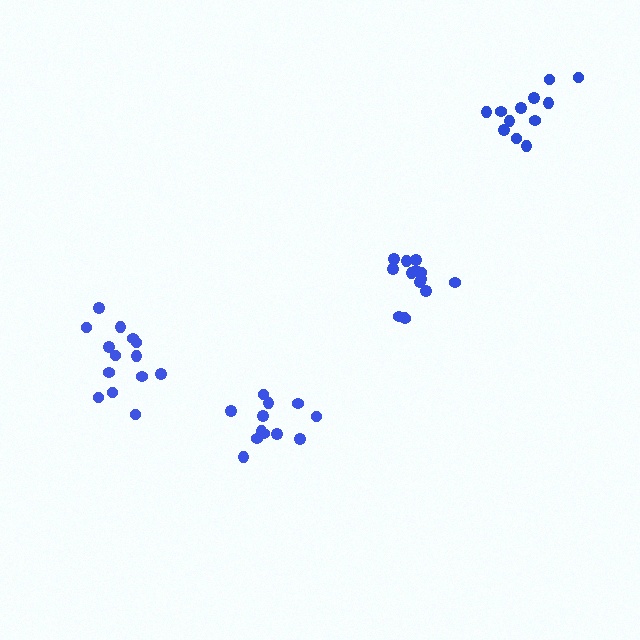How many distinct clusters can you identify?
There are 4 distinct clusters.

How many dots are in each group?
Group 1: 14 dots, Group 2: 14 dots, Group 3: 12 dots, Group 4: 12 dots (52 total).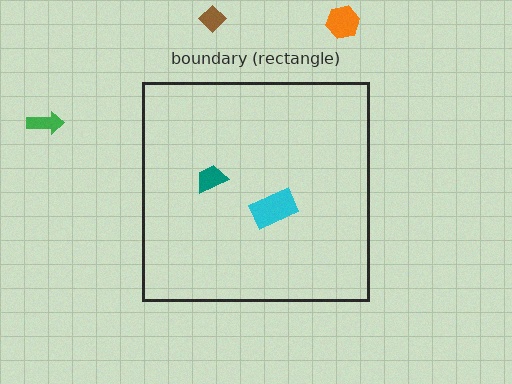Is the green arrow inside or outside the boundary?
Outside.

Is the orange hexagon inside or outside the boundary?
Outside.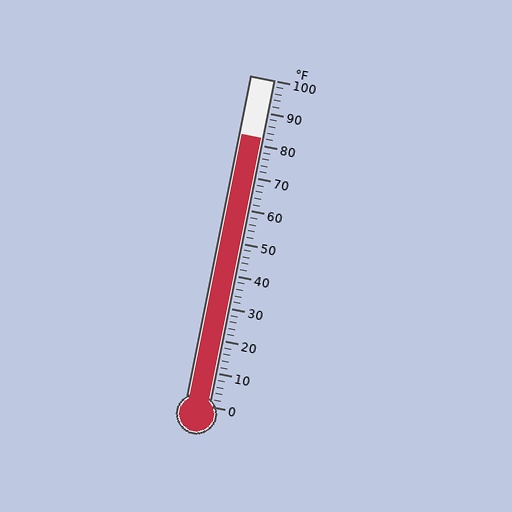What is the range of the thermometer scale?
The thermometer scale ranges from 0°F to 100°F.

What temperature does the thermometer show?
The thermometer shows approximately 82°F.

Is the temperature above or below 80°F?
The temperature is above 80°F.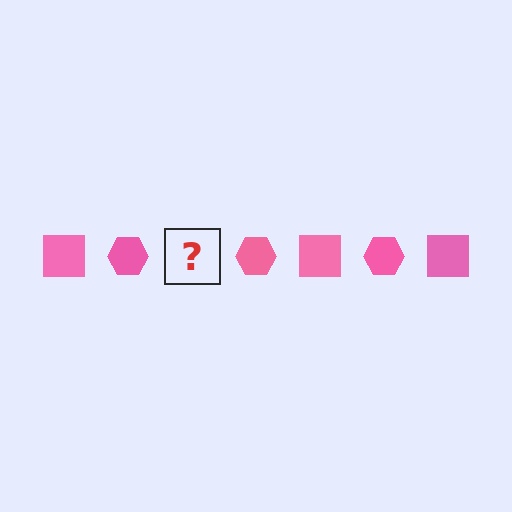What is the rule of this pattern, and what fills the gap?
The rule is that the pattern cycles through square, hexagon shapes in pink. The gap should be filled with a pink square.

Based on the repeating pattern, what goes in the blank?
The blank should be a pink square.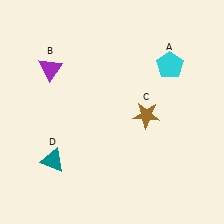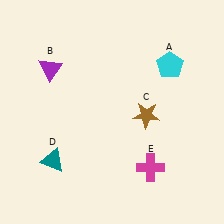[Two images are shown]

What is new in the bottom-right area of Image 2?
A magenta cross (E) was added in the bottom-right area of Image 2.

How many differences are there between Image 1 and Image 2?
There is 1 difference between the two images.